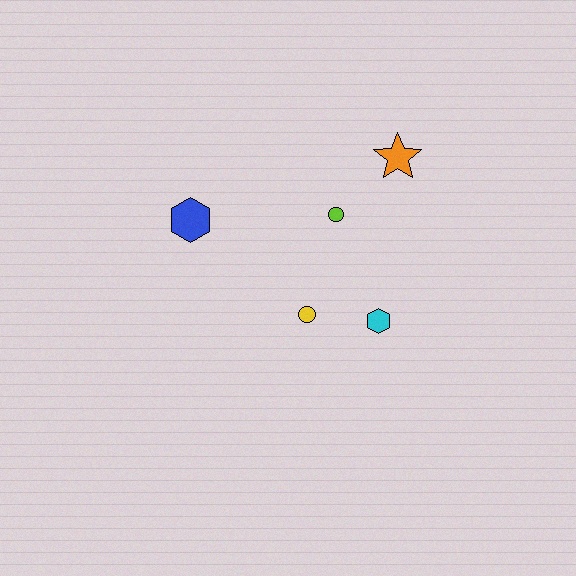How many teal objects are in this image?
There are no teal objects.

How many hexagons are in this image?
There are 2 hexagons.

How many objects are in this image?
There are 5 objects.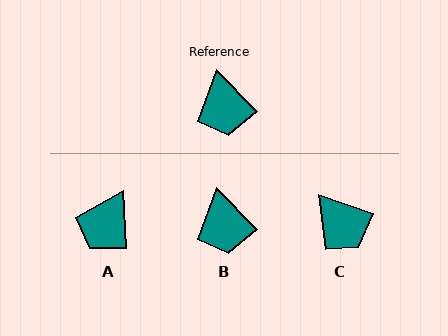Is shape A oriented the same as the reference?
No, it is off by about 40 degrees.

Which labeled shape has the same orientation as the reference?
B.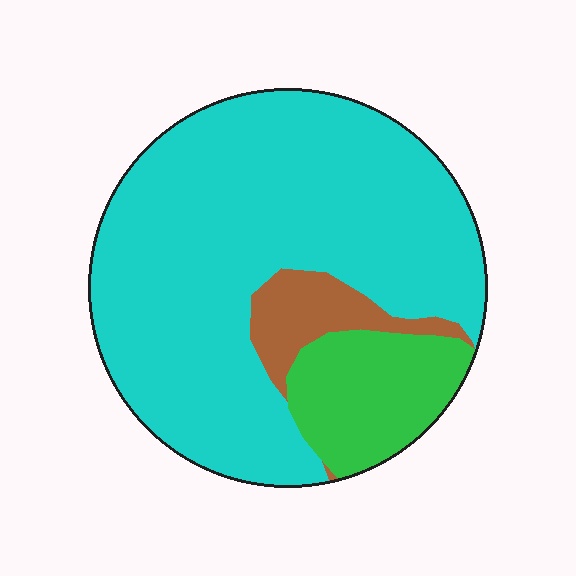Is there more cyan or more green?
Cyan.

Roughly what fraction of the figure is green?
Green covers around 15% of the figure.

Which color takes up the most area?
Cyan, at roughly 75%.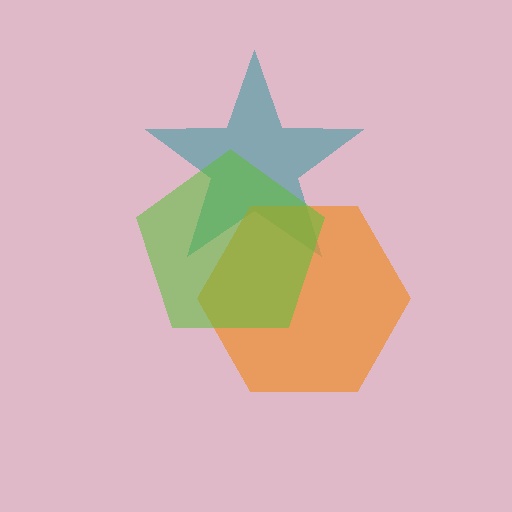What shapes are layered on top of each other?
The layered shapes are: a teal star, an orange hexagon, a lime pentagon.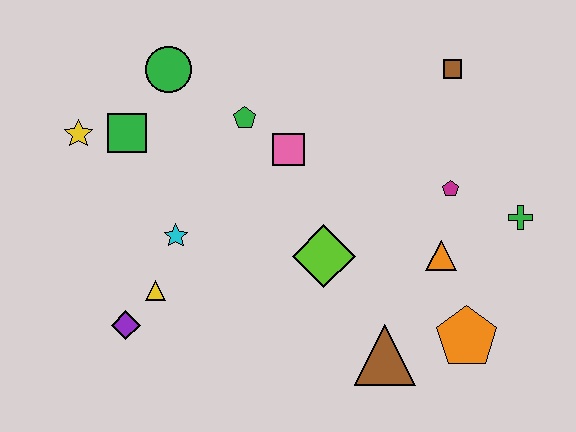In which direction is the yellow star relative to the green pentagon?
The yellow star is to the left of the green pentagon.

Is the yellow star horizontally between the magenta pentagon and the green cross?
No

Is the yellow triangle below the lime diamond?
Yes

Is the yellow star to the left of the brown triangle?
Yes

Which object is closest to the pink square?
The green pentagon is closest to the pink square.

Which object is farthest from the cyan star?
The green cross is farthest from the cyan star.